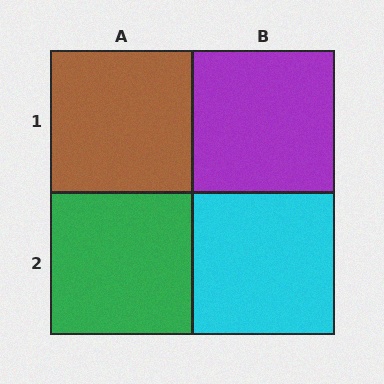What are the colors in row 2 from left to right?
Green, cyan.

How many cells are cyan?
1 cell is cyan.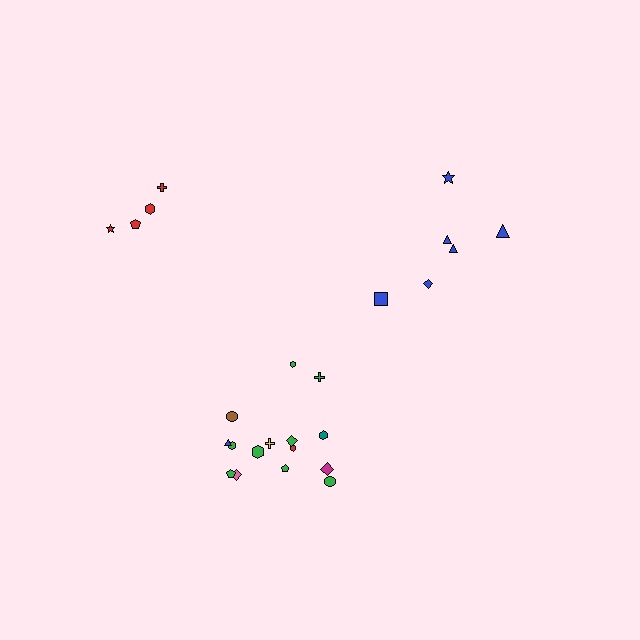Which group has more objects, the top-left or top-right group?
The top-right group.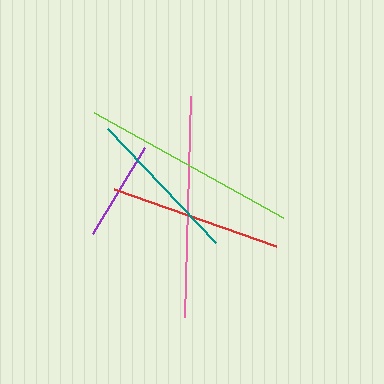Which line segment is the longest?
The pink line is the longest at approximately 220 pixels.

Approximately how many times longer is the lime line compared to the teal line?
The lime line is approximately 1.4 times the length of the teal line.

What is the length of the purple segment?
The purple segment is approximately 101 pixels long.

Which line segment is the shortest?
The purple line is the shortest at approximately 101 pixels.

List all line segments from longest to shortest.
From longest to shortest: pink, lime, red, teal, purple.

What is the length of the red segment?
The red segment is approximately 172 pixels long.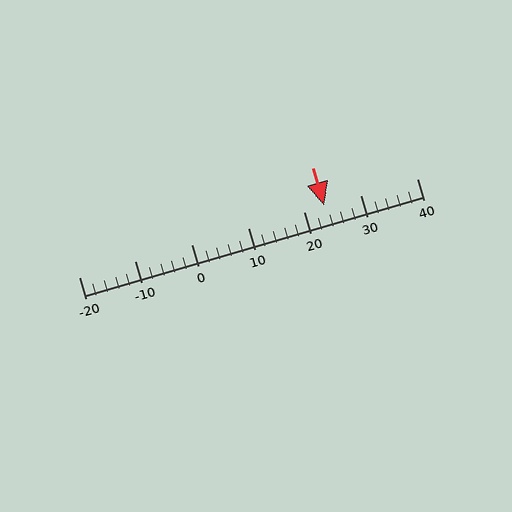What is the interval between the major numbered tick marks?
The major tick marks are spaced 10 units apart.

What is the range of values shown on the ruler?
The ruler shows values from -20 to 40.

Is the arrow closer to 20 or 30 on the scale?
The arrow is closer to 20.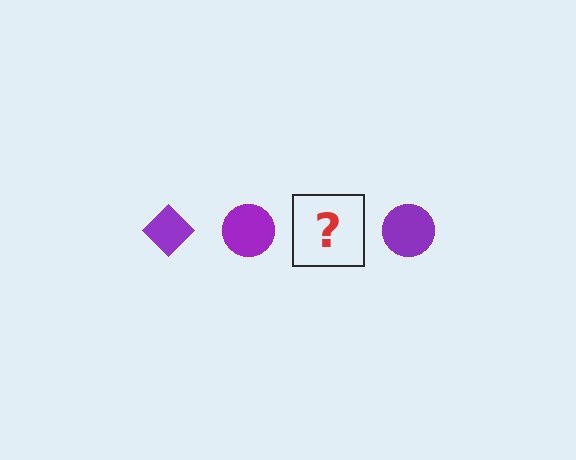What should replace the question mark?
The question mark should be replaced with a purple diamond.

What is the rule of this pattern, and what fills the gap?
The rule is that the pattern cycles through diamond, circle shapes in purple. The gap should be filled with a purple diamond.